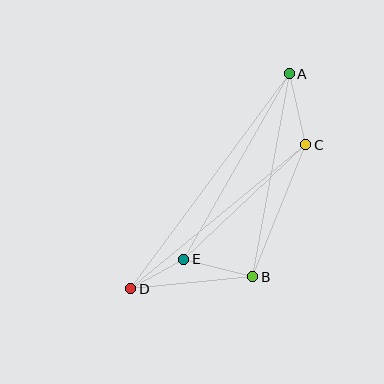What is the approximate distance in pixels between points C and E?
The distance between C and E is approximately 167 pixels.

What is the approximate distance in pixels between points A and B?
The distance between A and B is approximately 206 pixels.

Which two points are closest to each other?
Points D and E are closest to each other.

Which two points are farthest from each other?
Points A and D are farthest from each other.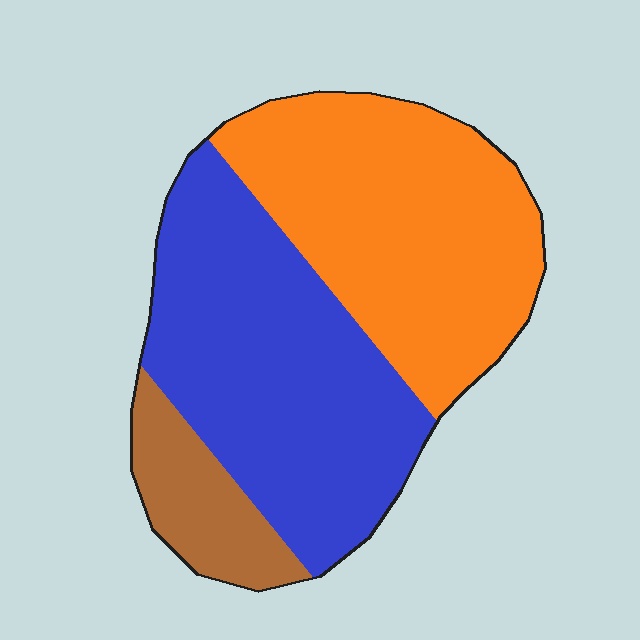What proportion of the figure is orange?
Orange covers about 45% of the figure.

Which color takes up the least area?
Brown, at roughly 10%.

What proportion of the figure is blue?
Blue covers around 45% of the figure.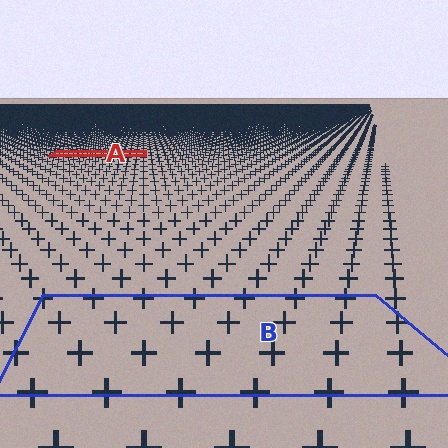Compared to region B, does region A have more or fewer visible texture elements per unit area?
Region A has more texture elements per unit area — they are packed more densely because it is farther away.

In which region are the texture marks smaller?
The texture marks are smaller in region A, because it is farther away.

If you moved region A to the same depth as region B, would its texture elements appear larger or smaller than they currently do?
They would appear larger. At a closer depth, the same texture elements are projected at a bigger on-screen size.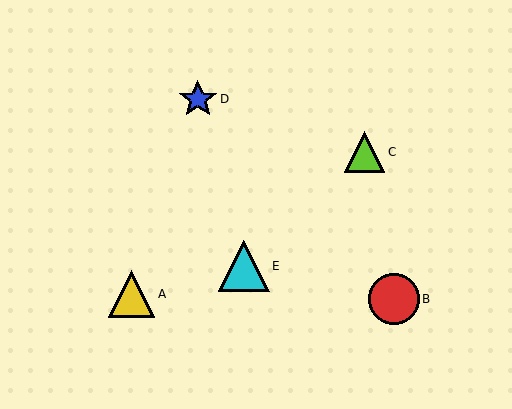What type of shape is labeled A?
Shape A is a yellow triangle.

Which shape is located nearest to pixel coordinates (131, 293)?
The yellow triangle (labeled A) at (131, 294) is nearest to that location.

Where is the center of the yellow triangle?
The center of the yellow triangle is at (131, 294).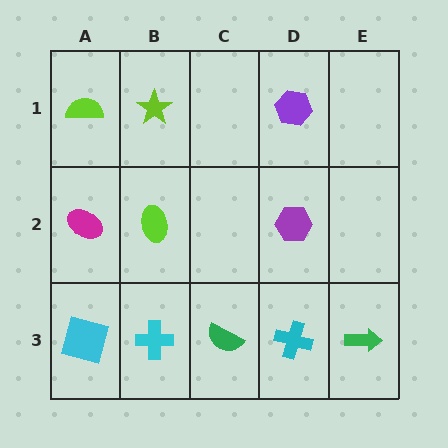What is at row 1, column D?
A purple hexagon.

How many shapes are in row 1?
3 shapes.